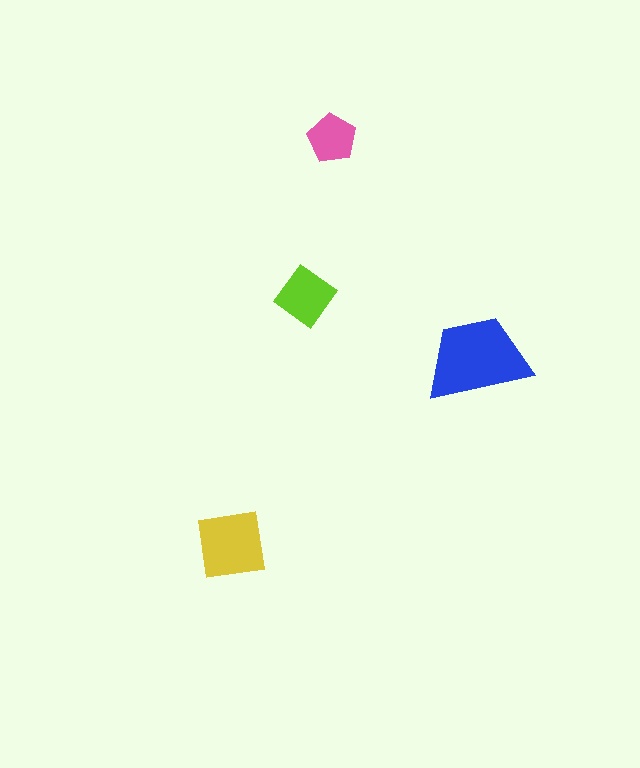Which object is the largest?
The blue trapezoid.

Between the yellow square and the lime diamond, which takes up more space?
The yellow square.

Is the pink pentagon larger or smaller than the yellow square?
Smaller.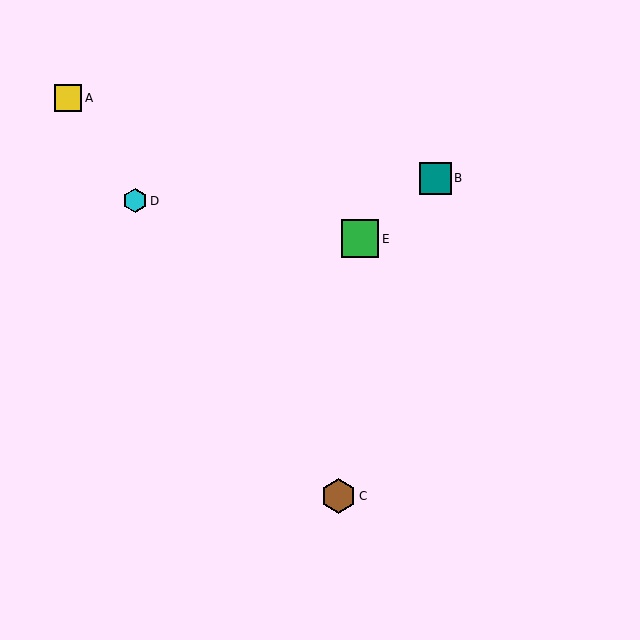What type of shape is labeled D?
Shape D is a cyan hexagon.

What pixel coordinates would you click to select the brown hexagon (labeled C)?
Click at (338, 496) to select the brown hexagon C.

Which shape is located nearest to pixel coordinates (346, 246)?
The green square (labeled E) at (360, 239) is nearest to that location.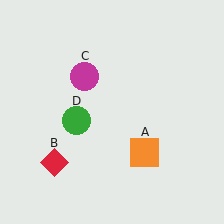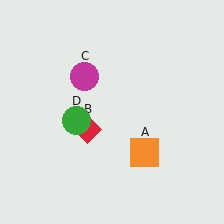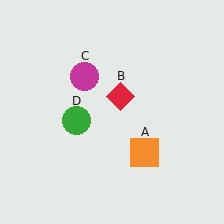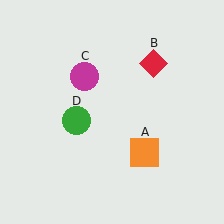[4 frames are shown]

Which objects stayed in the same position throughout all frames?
Orange square (object A) and magenta circle (object C) and green circle (object D) remained stationary.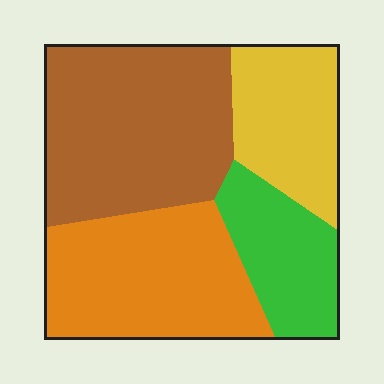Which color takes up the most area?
Brown, at roughly 35%.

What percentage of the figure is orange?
Orange takes up about one third (1/3) of the figure.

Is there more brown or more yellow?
Brown.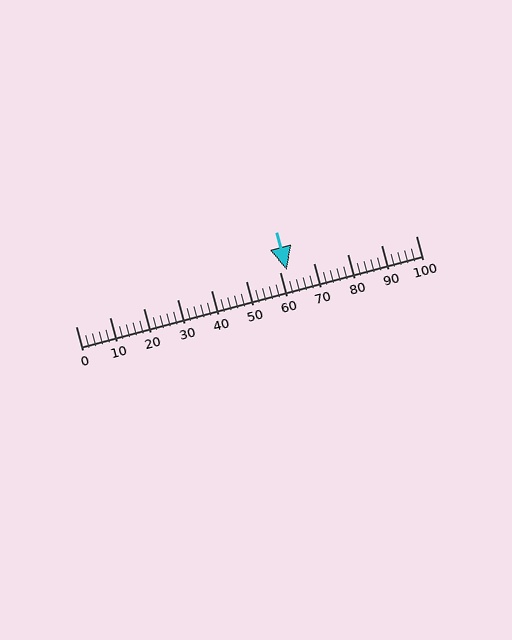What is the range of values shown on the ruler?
The ruler shows values from 0 to 100.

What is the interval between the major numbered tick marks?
The major tick marks are spaced 10 units apart.